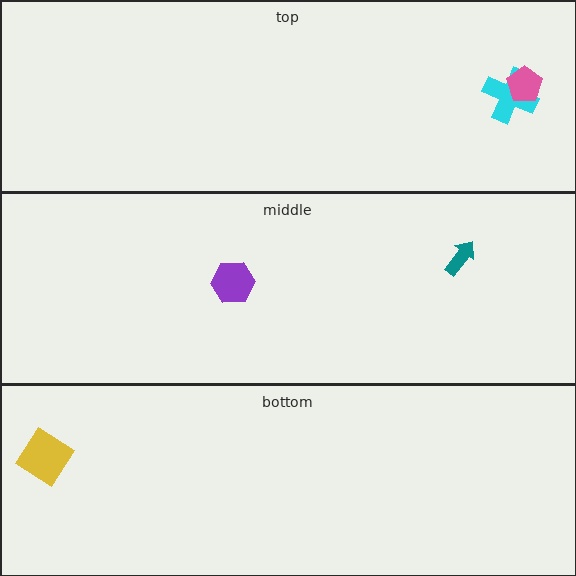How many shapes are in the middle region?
2.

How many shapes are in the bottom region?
1.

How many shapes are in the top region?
2.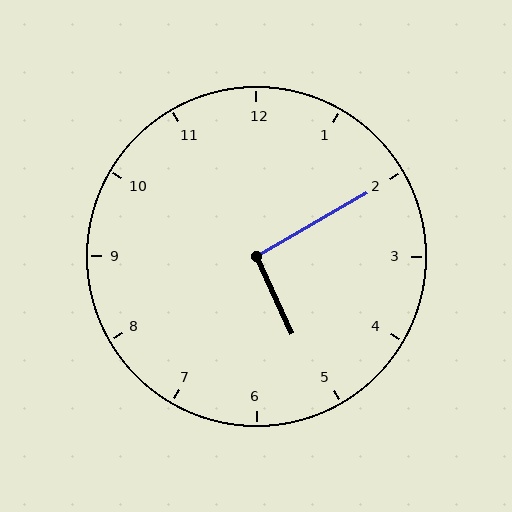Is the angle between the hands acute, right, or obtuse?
It is right.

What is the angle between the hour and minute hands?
Approximately 95 degrees.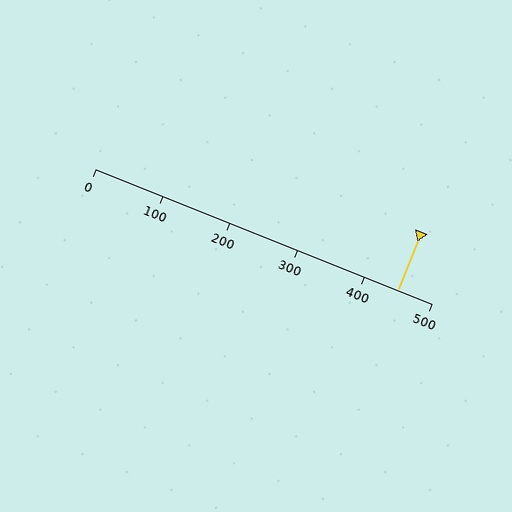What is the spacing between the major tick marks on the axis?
The major ticks are spaced 100 apart.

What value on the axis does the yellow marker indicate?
The marker indicates approximately 450.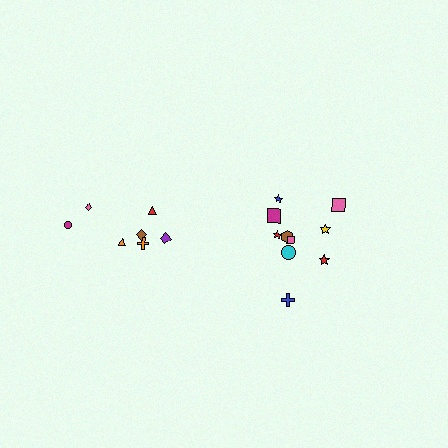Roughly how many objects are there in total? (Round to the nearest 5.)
Roughly 15 objects in total.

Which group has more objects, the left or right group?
The right group.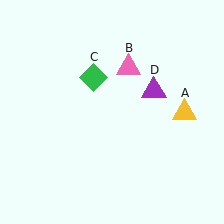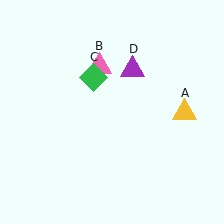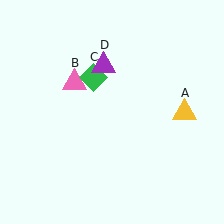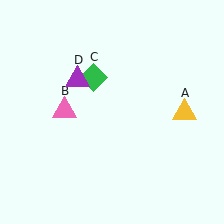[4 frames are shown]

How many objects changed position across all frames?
2 objects changed position: pink triangle (object B), purple triangle (object D).